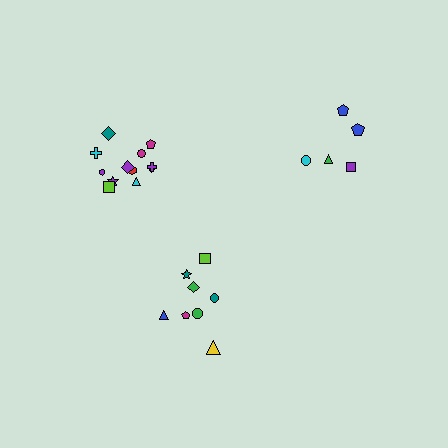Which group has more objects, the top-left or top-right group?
The top-left group.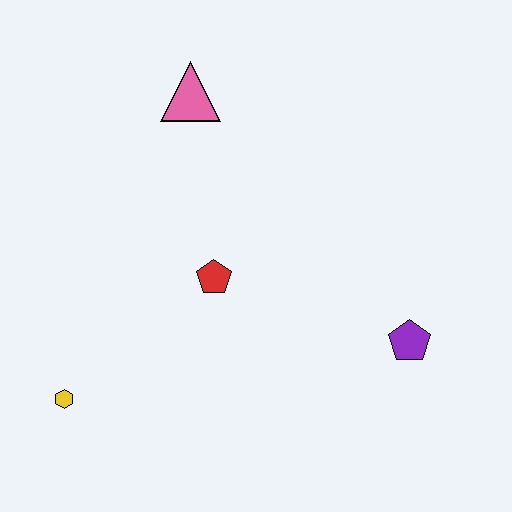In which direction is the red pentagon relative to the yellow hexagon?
The red pentagon is to the right of the yellow hexagon.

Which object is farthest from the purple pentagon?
The yellow hexagon is farthest from the purple pentagon.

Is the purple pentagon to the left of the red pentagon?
No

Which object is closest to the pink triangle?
The red pentagon is closest to the pink triangle.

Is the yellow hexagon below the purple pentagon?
Yes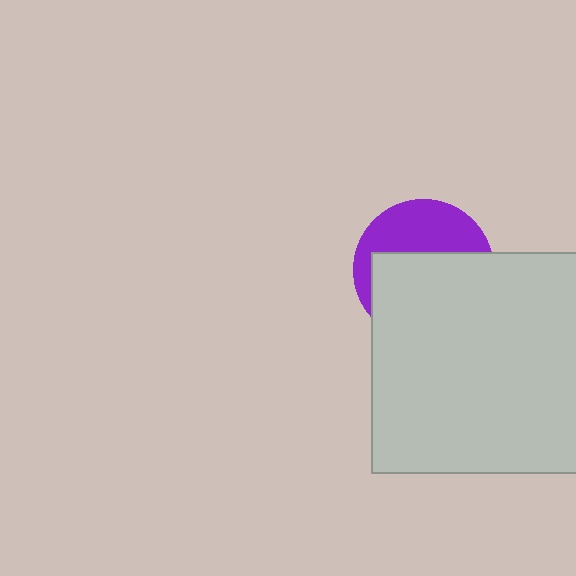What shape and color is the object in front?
The object in front is a light gray square.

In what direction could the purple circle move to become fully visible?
The purple circle could move up. That would shift it out from behind the light gray square entirely.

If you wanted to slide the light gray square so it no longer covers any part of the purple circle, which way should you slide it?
Slide it down — that is the most direct way to separate the two shapes.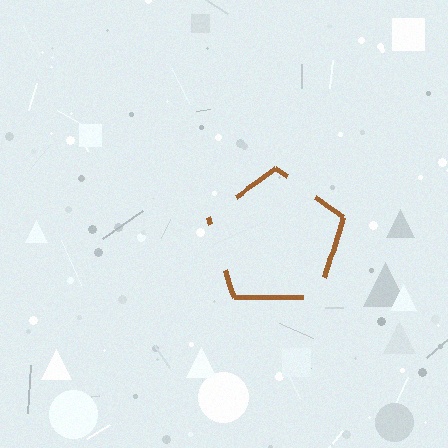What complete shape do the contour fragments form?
The contour fragments form a pentagon.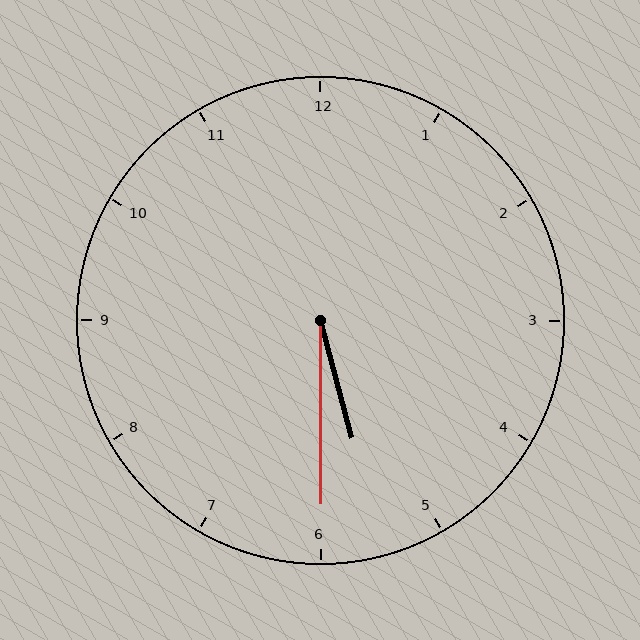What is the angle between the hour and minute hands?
Approximately 15 degrees.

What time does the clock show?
5:30.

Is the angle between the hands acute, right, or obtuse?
It is acute.